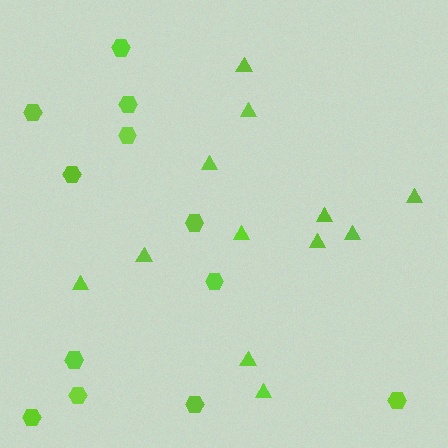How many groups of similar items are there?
There are 2 groups: one group of hexagons (12) and one group of triangles (12).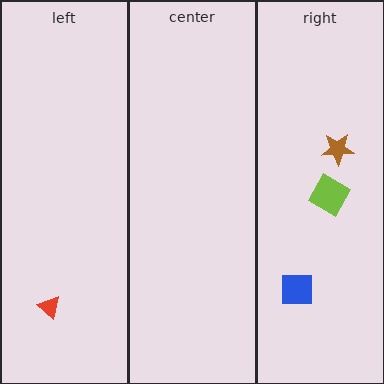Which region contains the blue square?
The right region.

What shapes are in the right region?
The lime diamond, the blue square, the brown star.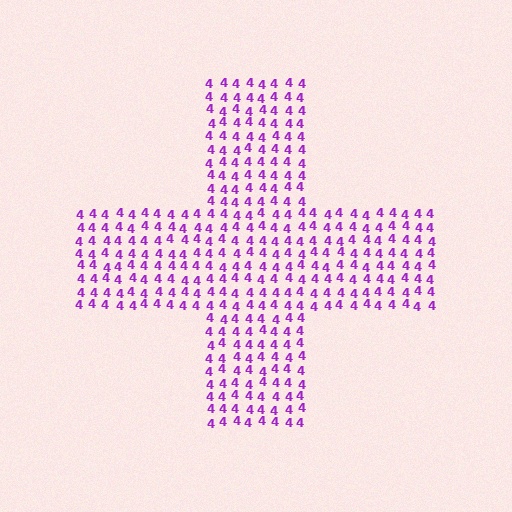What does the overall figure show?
The overall figure shows a cross.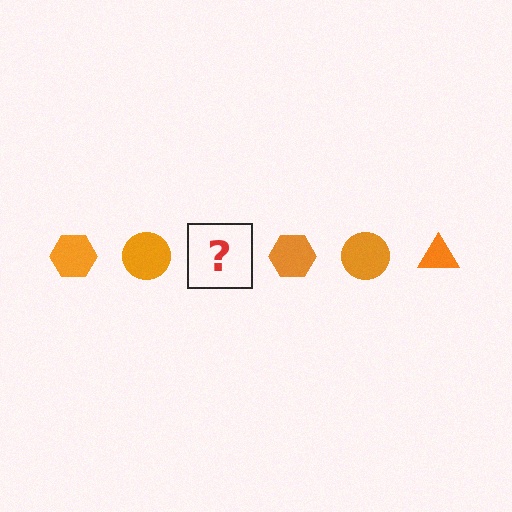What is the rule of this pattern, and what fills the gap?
The rule is that the pattern cycles through hexagon, circle, triangle shapes in orange. The gap should be filled with an orange triangle.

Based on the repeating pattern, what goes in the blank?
The blank should be an orange triangle.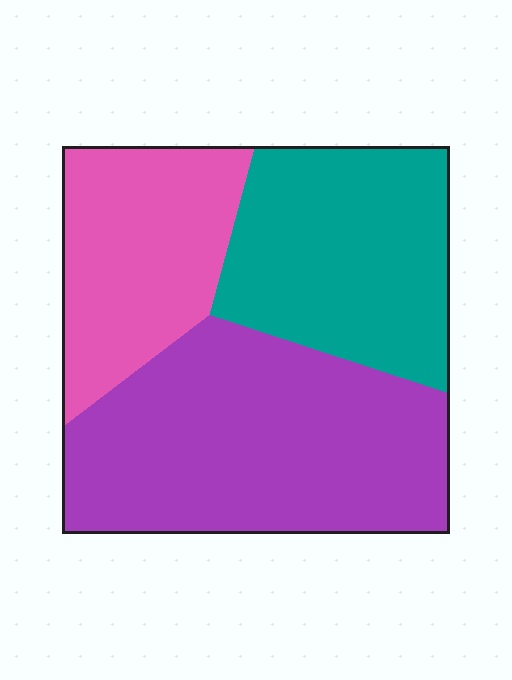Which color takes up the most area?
Purple, at roughly 45%.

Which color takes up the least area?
Pink, at roughly 25%.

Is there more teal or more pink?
Teal.